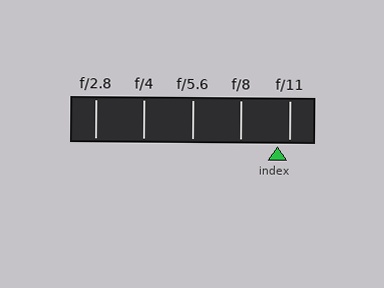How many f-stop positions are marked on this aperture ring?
There are 5 f-stop positions marked.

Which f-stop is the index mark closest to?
The index mark is closest to f/11.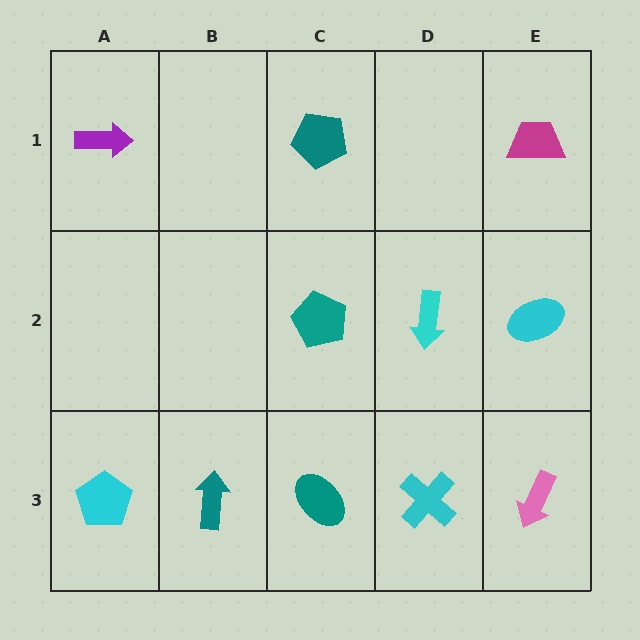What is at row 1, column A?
A purple arrow.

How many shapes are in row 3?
5 shapes.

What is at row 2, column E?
A cyan ellipse.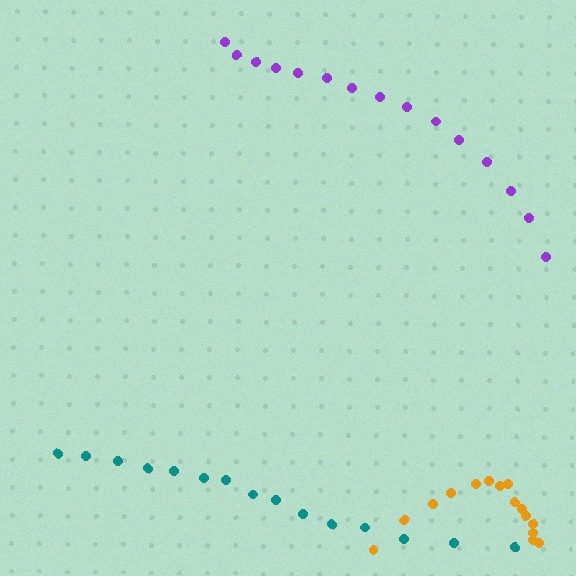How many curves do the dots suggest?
There are 3 distinct paths.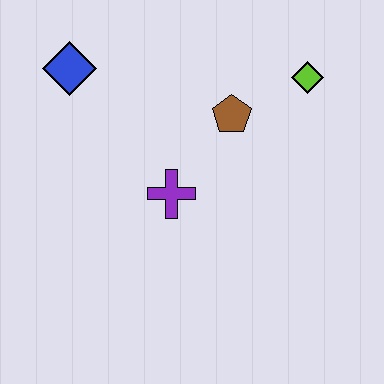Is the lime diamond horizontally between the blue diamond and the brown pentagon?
No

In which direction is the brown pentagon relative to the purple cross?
The brown pentagon is above the purple cross.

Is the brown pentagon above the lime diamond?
No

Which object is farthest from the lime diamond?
The blue diamond is farthest from the lime diamond.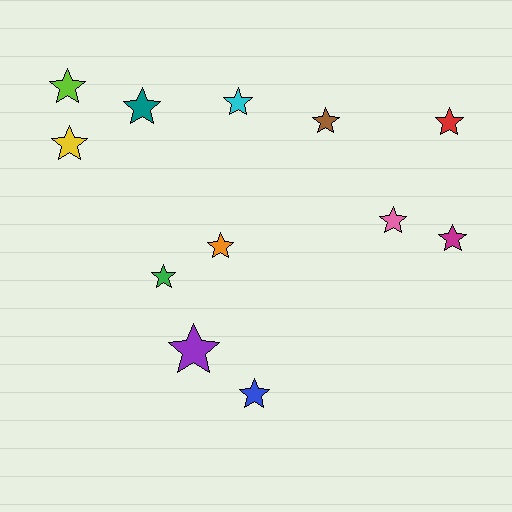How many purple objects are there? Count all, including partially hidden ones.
There is 1 purple object.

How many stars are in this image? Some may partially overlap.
There are 12 stars.